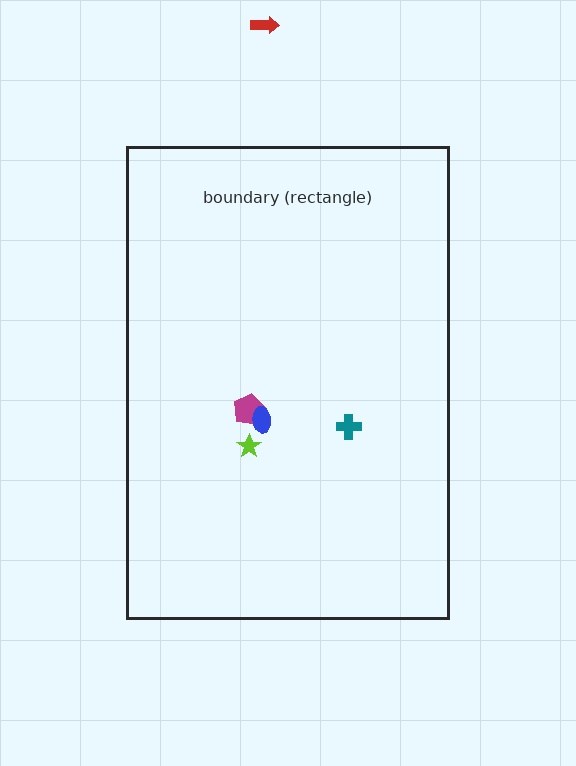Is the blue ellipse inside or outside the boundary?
Inside.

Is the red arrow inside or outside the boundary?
Outside.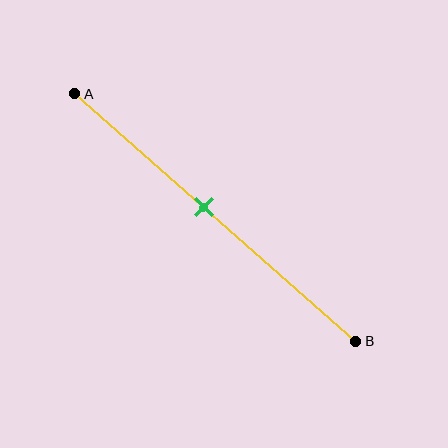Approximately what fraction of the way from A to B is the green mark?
The green mark is approximately 45% of the way from A to B.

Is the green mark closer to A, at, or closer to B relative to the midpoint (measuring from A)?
The green mark is closer to point A than the midpoint of segment AB.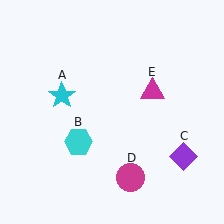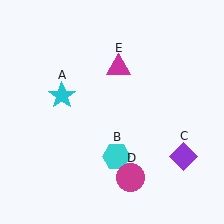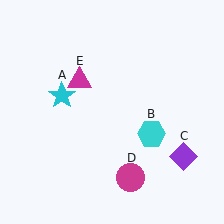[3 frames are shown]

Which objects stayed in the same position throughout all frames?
Cyan star (object A) and purple diamond (object C) and magenta circle (object D) remained stationary.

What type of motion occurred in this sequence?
The cyan hexagon (object B), magenta triangle (object E) rotated counterclockwise around the center of the scene.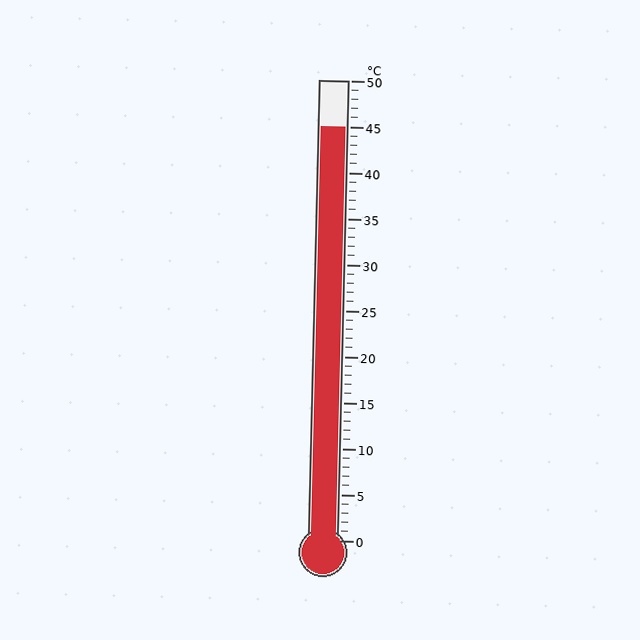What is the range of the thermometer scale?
The thermometer scale ranges from 0°C to 50°C.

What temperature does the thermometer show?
The thermometer shows approximately 45°C.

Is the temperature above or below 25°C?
The temperature is above 25°C.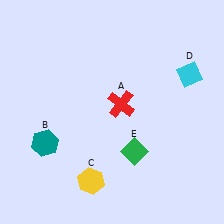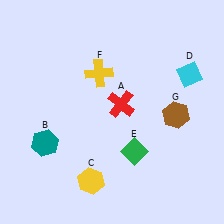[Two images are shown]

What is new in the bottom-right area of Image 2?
A brown hexagon (G) was added in the bottom-right area of Image 2.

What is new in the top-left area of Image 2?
A yellow cross (F) was added in the top-left area of Image 2.